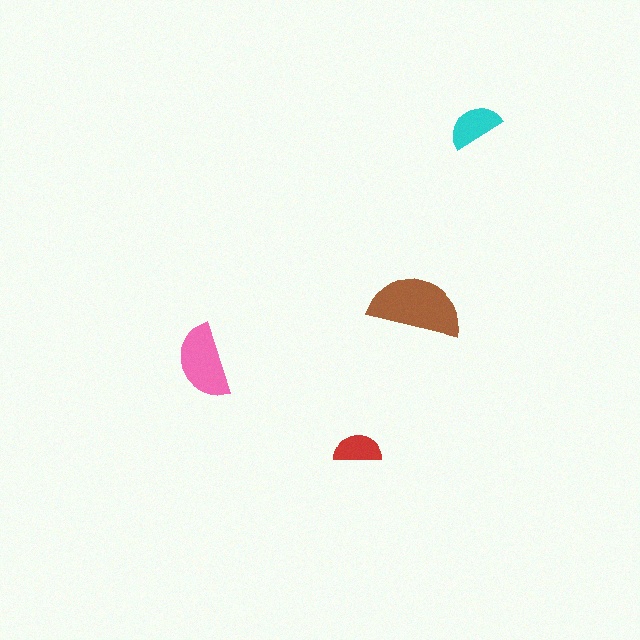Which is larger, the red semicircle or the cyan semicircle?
The cyan one.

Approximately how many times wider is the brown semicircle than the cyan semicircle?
About 1.5 times wider.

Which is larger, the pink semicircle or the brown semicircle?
The brown one.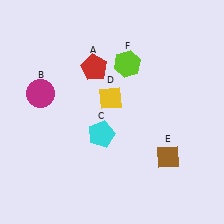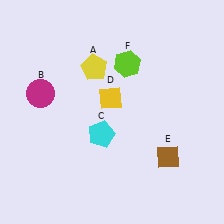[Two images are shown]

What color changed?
The pentagon (A) changed from red in Image 1 to yellow in Image 2.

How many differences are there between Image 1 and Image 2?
There is 1 difference between the two images.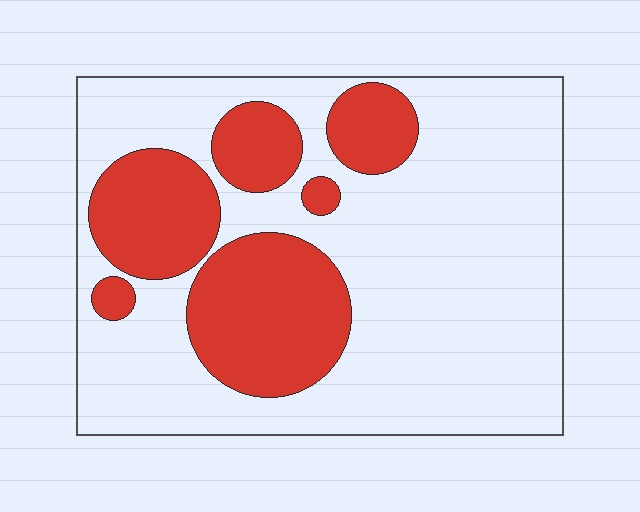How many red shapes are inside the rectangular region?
6.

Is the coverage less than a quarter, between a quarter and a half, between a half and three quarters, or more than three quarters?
Between a quarter and a half.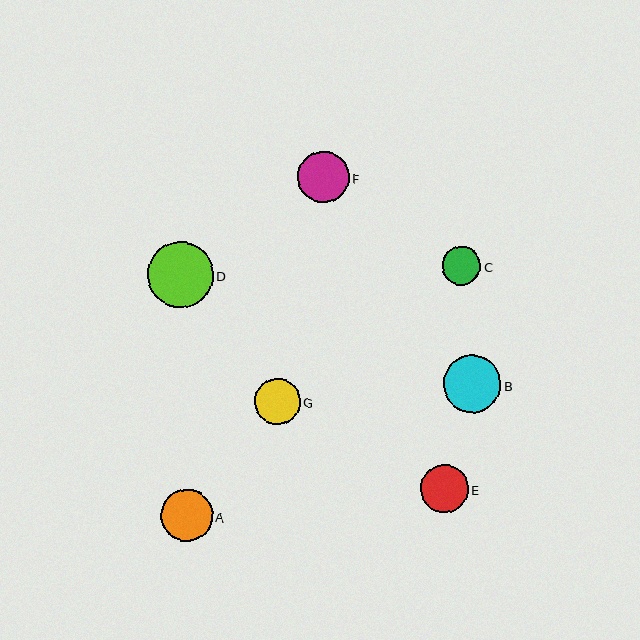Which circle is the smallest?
Circle C is the smallest with a size of approximately 39 pixels.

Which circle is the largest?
Circle D is the largest with a size of approximately 66 pixels.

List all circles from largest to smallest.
From largest to smallest: D, B, A, F, E, G, C.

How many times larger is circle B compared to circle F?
Circle B is approximately 1.1 times the size of circle F.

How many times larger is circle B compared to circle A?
Circle B is approximately 1.1 times the size of circle A.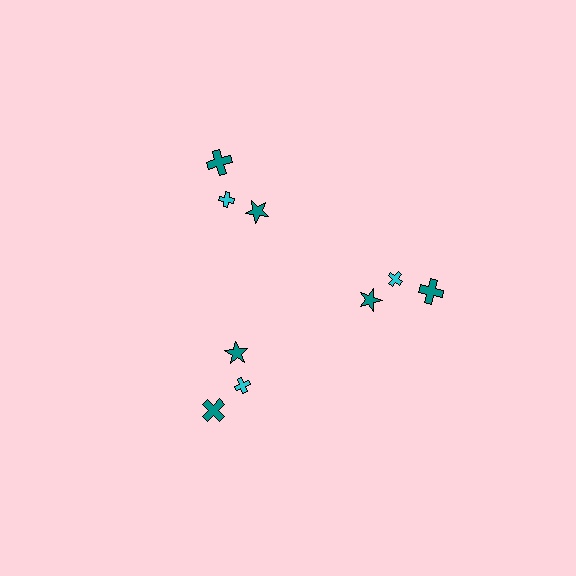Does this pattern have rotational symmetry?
Yes, this pattern has 3-fold rotational symmetry. It looks the same after rotating 120 degrees around the center.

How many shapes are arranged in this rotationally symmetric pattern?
There are 9 shapes, arranged in 3 groups of 3.